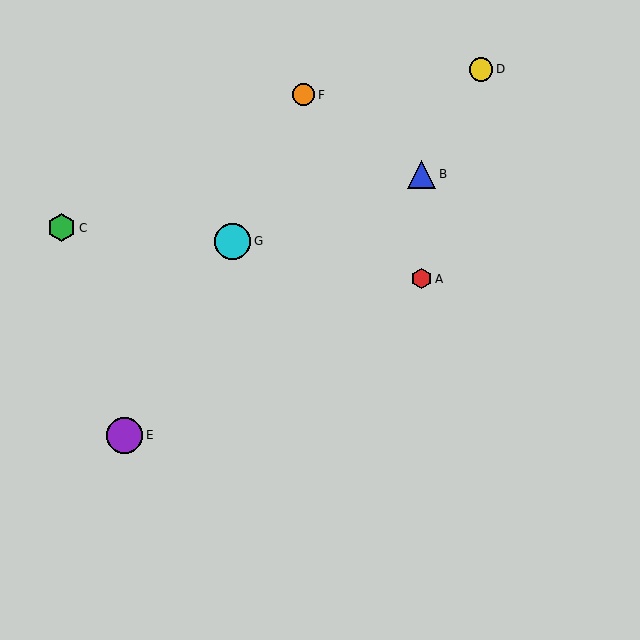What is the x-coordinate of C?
Object C is at x≈62.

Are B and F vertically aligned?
No, B is at x≈422 and F is at x≈304.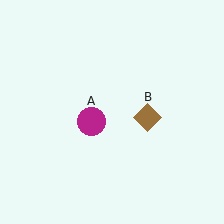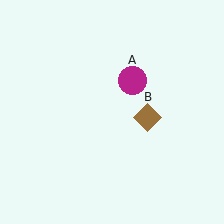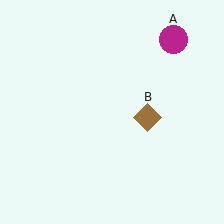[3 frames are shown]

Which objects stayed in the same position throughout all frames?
Brown diamond (object B) remained stationary.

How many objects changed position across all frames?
1 object changed position: magenta circle (object A).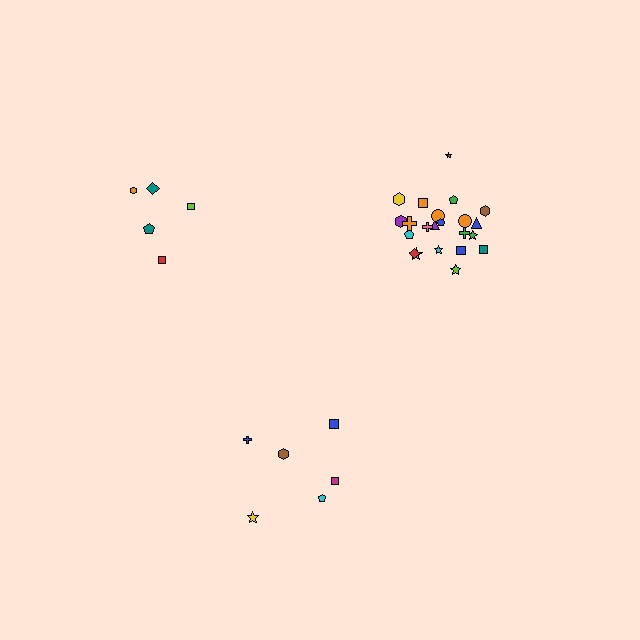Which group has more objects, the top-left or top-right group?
The top-right group.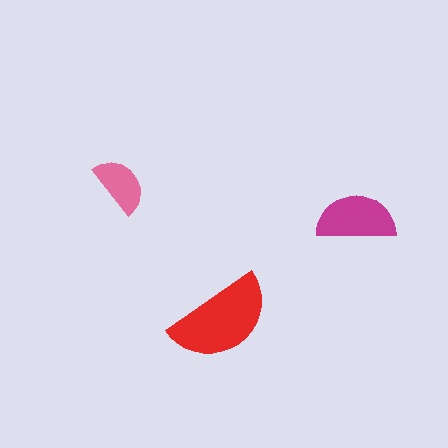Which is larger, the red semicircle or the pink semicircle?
The red one.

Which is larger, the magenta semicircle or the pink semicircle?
The magenta one.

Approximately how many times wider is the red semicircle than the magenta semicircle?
About 1.5 times wider.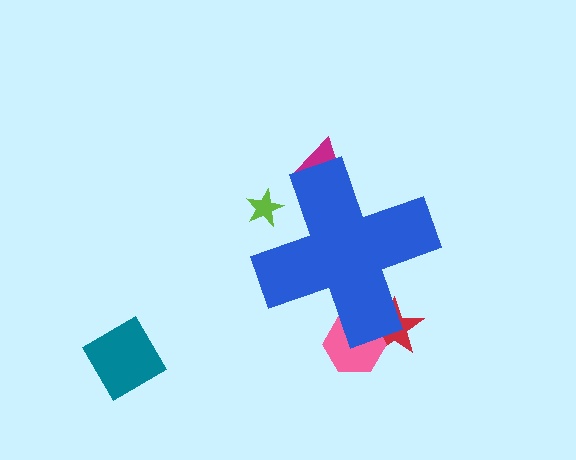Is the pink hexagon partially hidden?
Yes, the pink hexagon is partially hidden behind the blue cross.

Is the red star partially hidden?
Yes, the red star is partially hidden behind the blue cross.